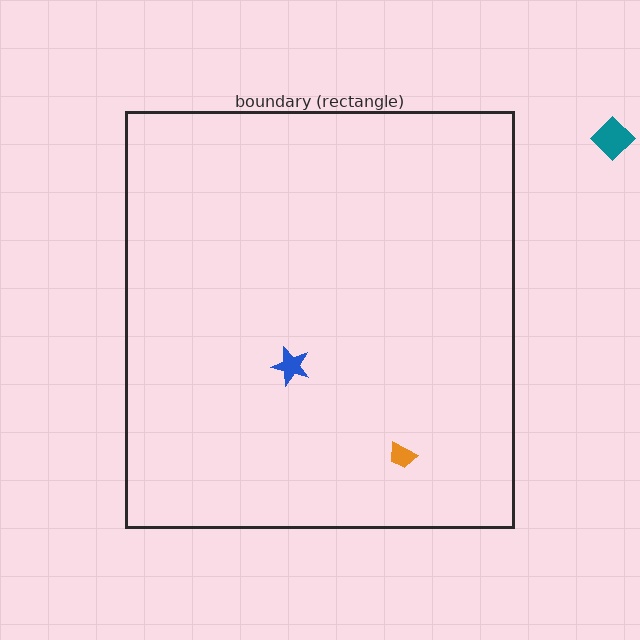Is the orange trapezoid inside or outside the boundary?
Inside.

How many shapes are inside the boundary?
2 inside, 1 outside.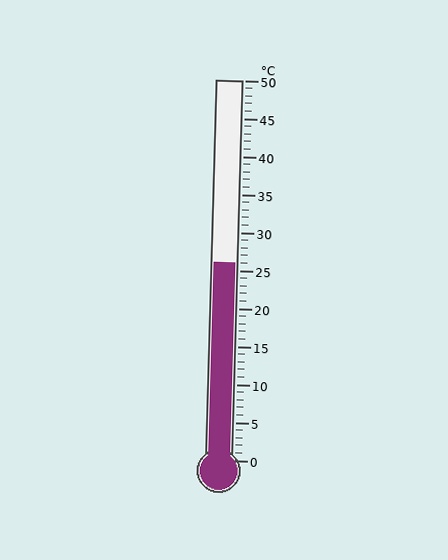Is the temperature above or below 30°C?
The temperature is below 30°C.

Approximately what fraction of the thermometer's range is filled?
The thermometer is filled to approximately 50% of its range.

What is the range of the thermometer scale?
The thermometer scale ranges from 0°C to 50°C.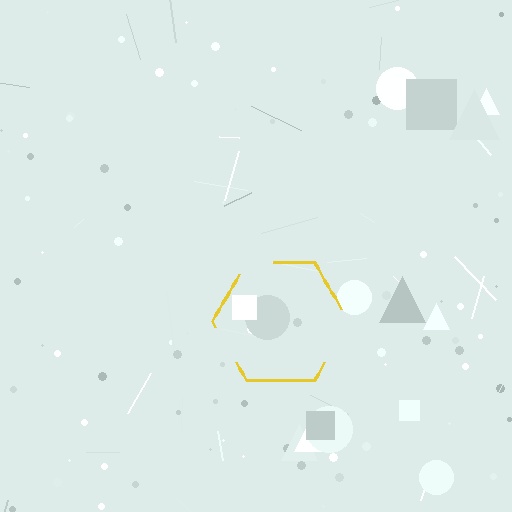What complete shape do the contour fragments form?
The contour fragments form a hexagon.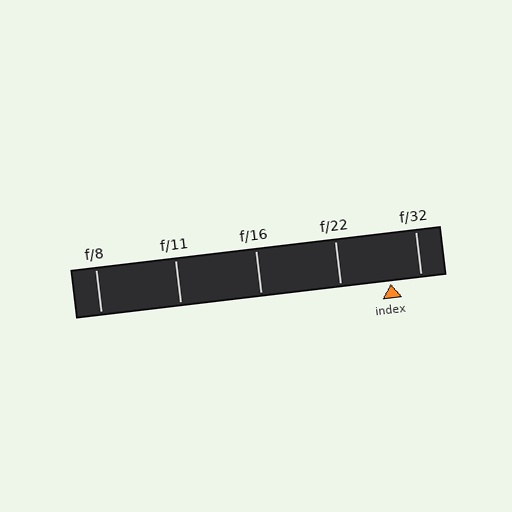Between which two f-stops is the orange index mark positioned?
The index mark is between f/22 and f/32.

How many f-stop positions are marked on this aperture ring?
There are 5 f-stop positions marked.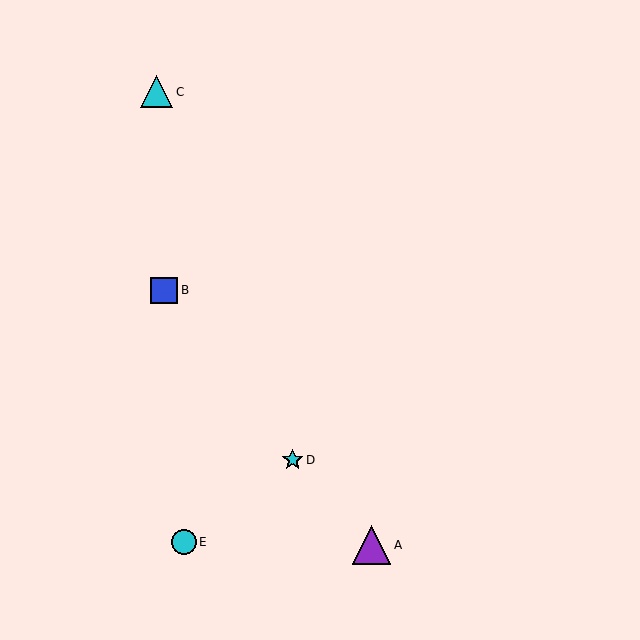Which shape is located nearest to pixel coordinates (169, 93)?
The cyan triangle (labeled C) at (157, 92) is nearest to that location.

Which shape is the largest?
The purple triangle (labeled A) is the largest.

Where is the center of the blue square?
The center of the blue square is at (164, 290).